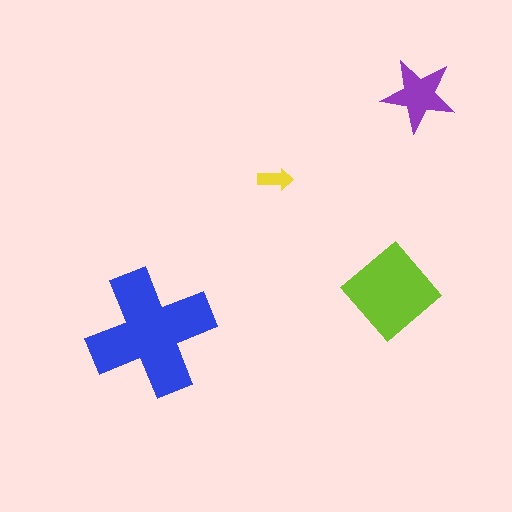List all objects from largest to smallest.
The blue cross, the lime diamond, the purple star, the yellow arrow.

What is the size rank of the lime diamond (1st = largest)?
2nd.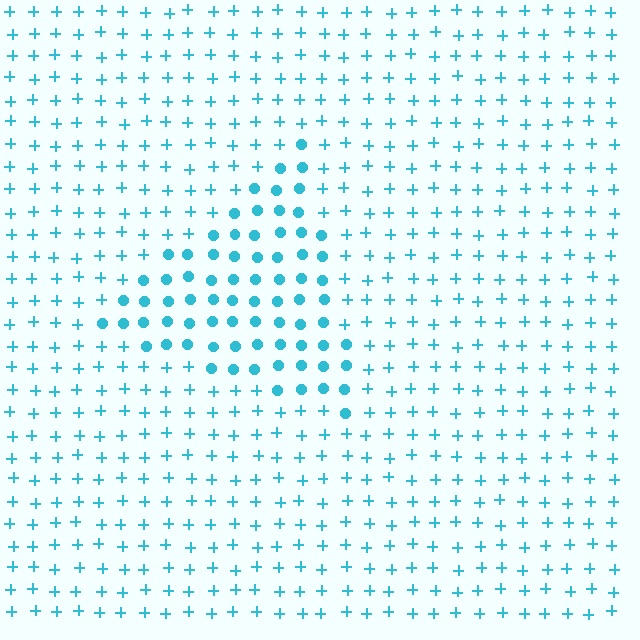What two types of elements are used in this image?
The image uses circles inside the triangle region and plus signs outside it.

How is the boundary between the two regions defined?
The boundary is defined by a change in element shape: circles inside vs. plus signs outside. All elements share the same color and spacing.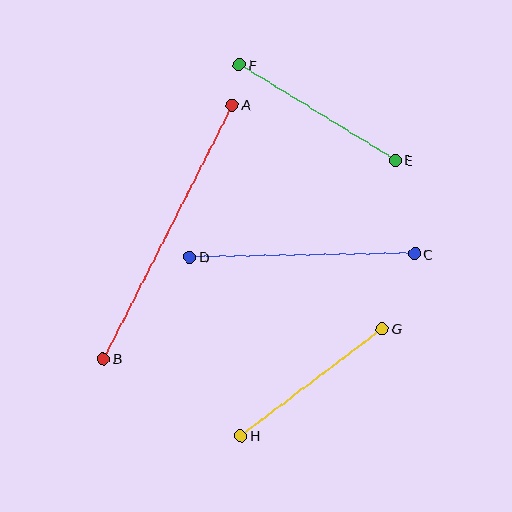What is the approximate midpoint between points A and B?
The midpoint is at approximately (168, 232) pixels.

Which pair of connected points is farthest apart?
Points A and B are farthest apart.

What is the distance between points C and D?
The distance is approximately 225 pixels.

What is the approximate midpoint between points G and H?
The midpoint is at approximately (311, 382) pixels.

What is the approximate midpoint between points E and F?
The midpoint is at approximately (317, 112) pixels.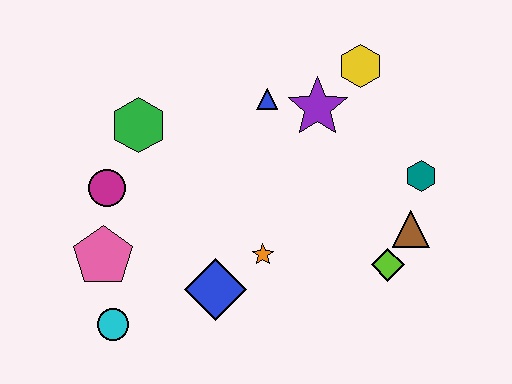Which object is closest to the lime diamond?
The brown triangle is closest to the lime diamond.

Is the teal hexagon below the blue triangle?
Yes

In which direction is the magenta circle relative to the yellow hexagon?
The magenta circle is to the left of the yellow hexagon.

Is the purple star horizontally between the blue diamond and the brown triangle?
Yes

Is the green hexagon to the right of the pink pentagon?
Yes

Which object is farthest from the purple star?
The cyan circle is farthest from the purple star.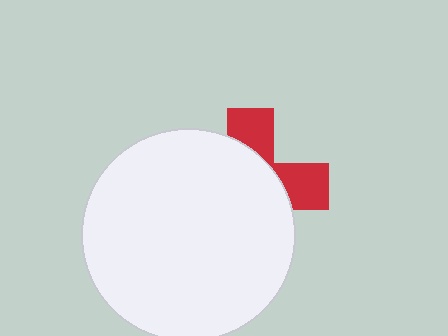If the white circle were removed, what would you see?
You would see the complete red cross.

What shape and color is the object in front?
The object in front is a white circle.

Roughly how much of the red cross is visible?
A small part of it is visible (roughly 33%).